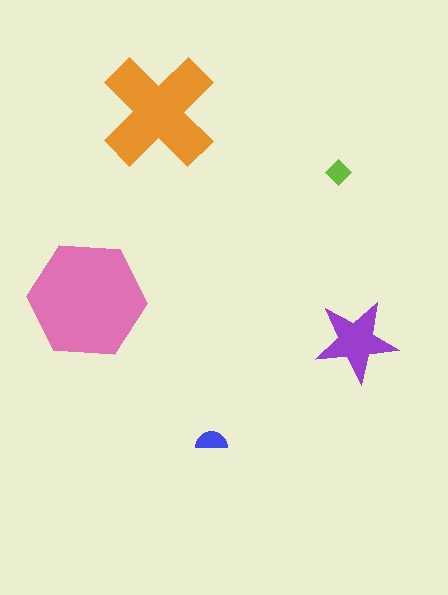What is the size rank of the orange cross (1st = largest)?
2nd.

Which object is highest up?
The orange cross is topmost.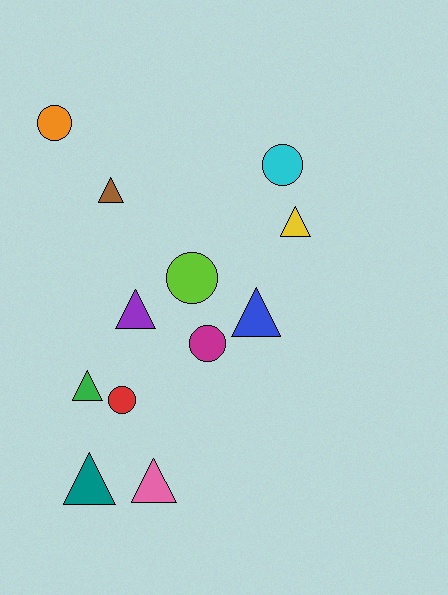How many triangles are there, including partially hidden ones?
There are 7 triangles.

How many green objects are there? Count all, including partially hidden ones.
There is 1 green object.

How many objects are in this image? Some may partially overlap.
There are 12 objects.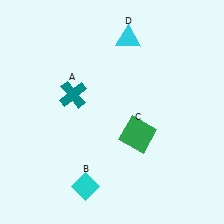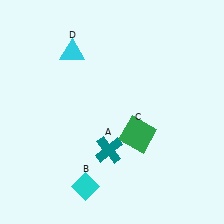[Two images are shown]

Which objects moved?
The objects that moved are: the teal cross (A), the cyan triangle (D).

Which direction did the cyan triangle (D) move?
The cyan triangle (D) moved left.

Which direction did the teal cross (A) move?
The teal cross (A) moved down.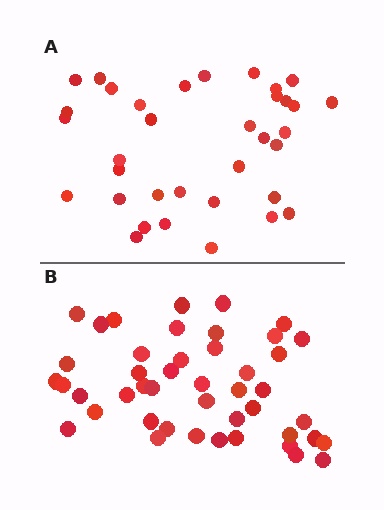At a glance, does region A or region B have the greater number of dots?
Region B (the bottom region) has more dots.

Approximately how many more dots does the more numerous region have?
Region B has roughly 10 or so more dots than region A.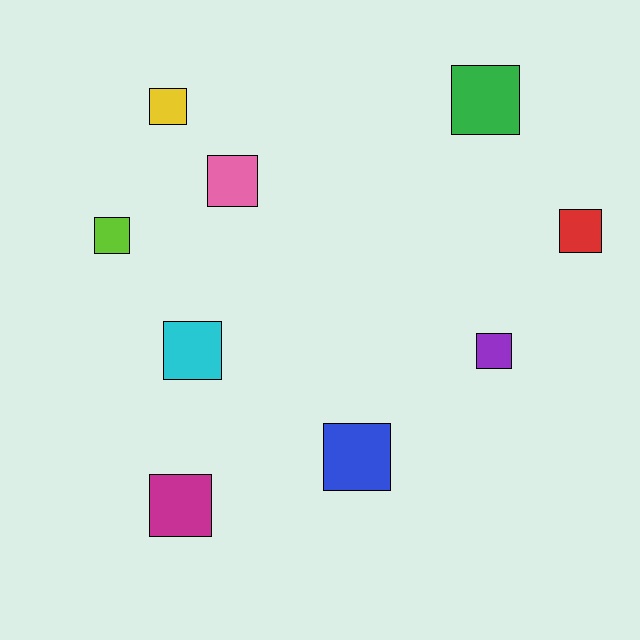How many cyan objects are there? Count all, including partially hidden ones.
There is 1 cyan object.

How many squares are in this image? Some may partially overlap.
There are 9 squares.